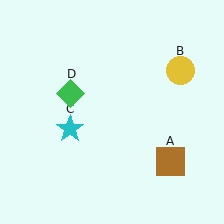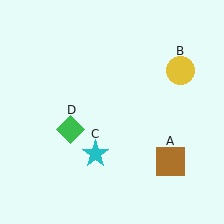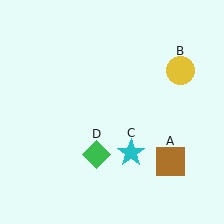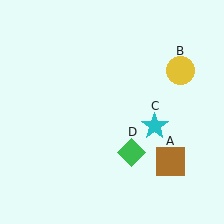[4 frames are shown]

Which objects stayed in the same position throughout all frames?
Brown square (object A) and yellow circle (object B) remained stationary.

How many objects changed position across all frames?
2 objects changed position: cyan star (object C), green diamond (object D).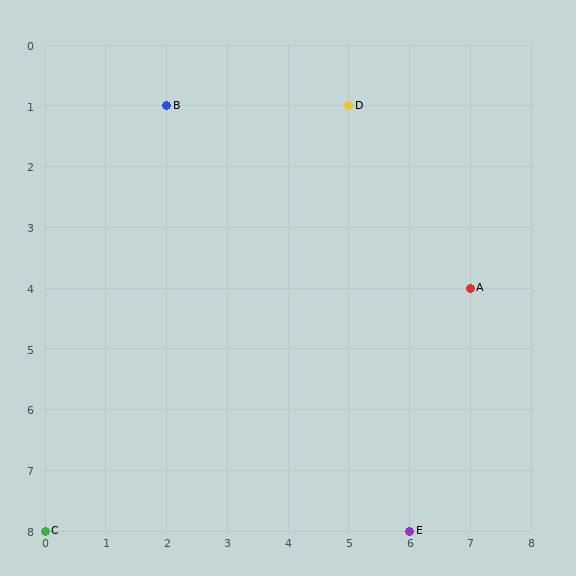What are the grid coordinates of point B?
Point B is at grid coordinates (2, 1).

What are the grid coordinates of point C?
Point C is at grid coordinates (0, 8).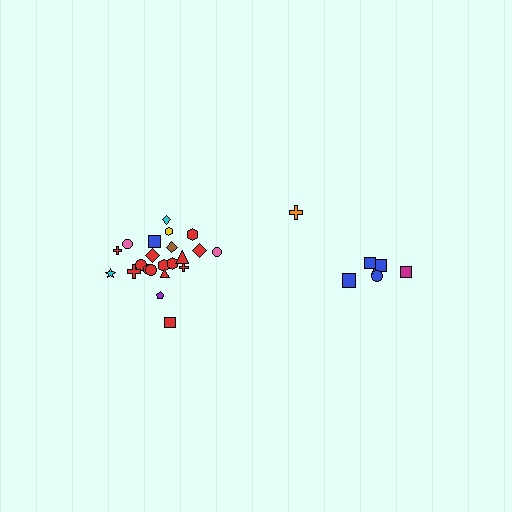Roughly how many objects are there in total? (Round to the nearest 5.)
Roughly 30 objects in total.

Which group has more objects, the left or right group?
The left group.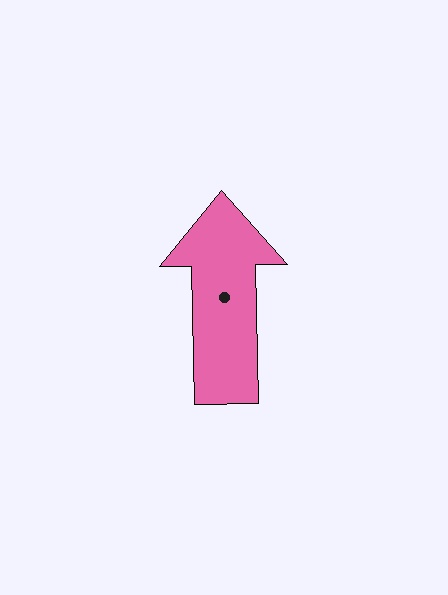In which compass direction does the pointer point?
North.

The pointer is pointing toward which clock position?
Roughly 12 o'clock.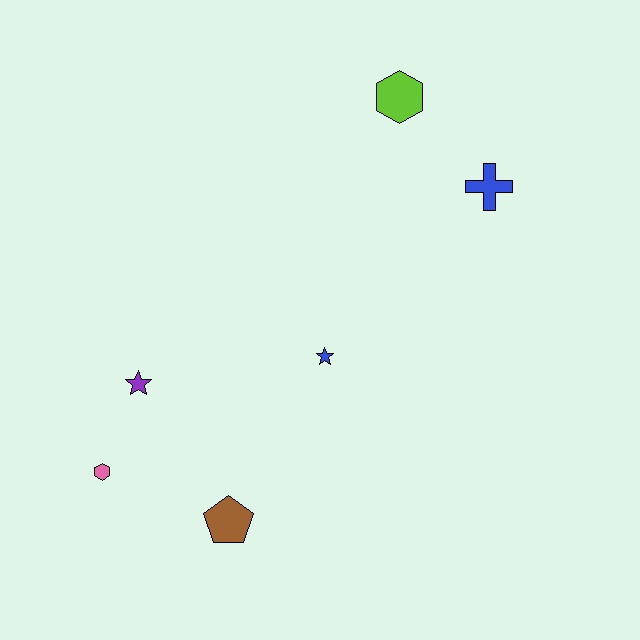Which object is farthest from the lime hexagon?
The pink hexagon is farthest from the lime hexagon.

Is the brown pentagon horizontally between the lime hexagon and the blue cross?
No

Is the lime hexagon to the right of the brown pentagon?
Yes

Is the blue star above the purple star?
Yes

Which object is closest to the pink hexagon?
The purple star is closest to the pink hexagon.